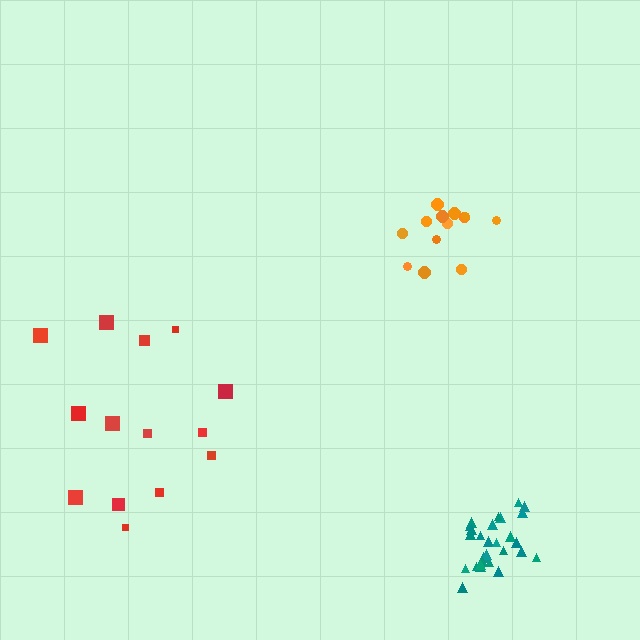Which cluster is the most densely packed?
Teal.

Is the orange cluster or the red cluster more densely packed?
Orange.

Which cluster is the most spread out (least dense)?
Red.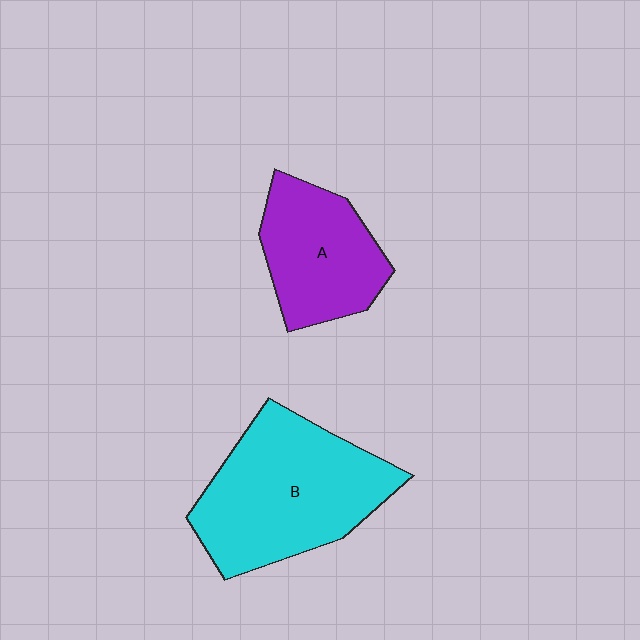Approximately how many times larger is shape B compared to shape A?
Approximately 1.6 times.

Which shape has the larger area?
Shape B (cyan).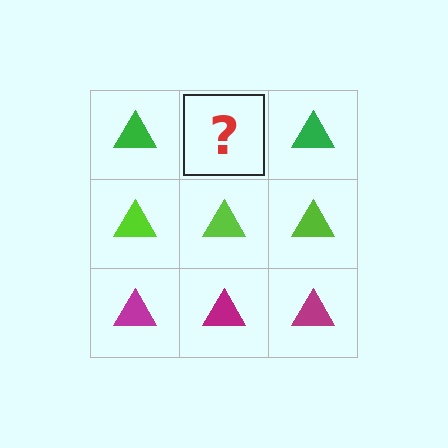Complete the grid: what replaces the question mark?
The question mark should be replaced with a green triangle.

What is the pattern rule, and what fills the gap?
The rule is that each row has a consistent color. The gap should be filled with a green triangle.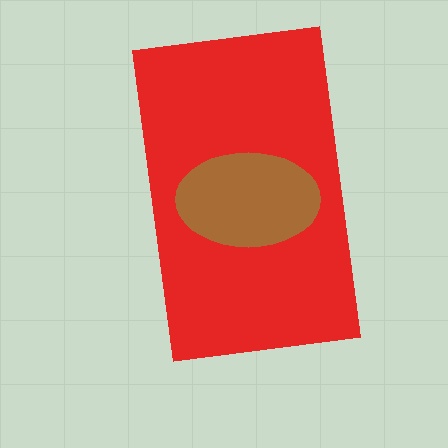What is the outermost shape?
The red rectangle.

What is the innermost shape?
The brown ellipse.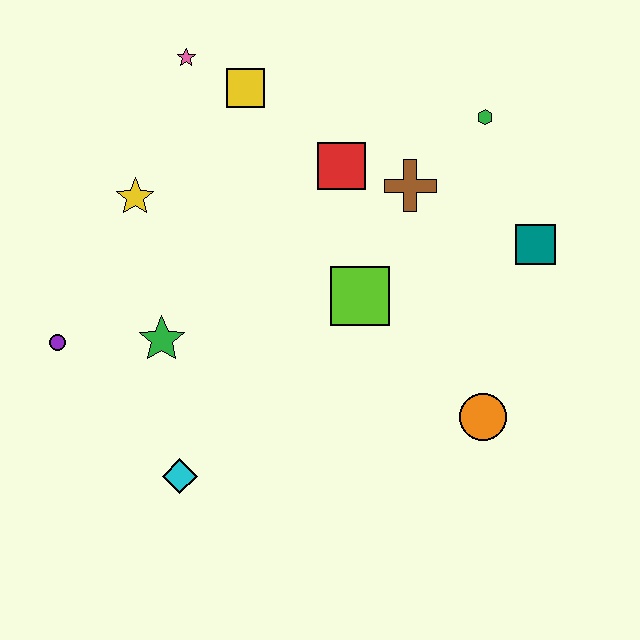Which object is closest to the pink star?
The yellow square is closest to the pink star.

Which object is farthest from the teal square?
The purple circle is farthest from the teal square.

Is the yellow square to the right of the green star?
Yes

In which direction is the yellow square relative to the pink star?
The yellow square is to the right of the pink star.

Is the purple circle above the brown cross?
No